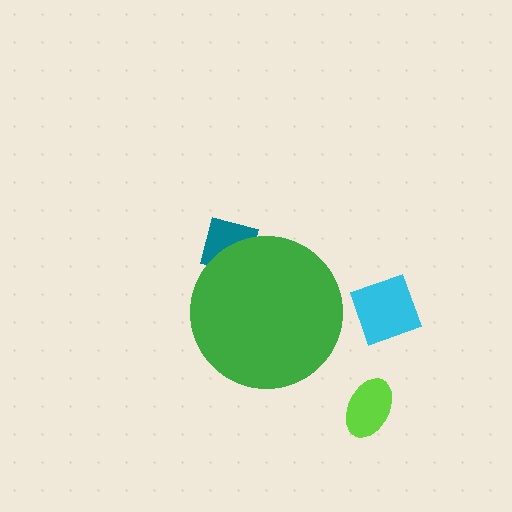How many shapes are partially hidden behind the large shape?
1 shape is partially hidden.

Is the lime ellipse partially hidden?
No, the lime ellipse is fully visible.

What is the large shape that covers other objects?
A green circle.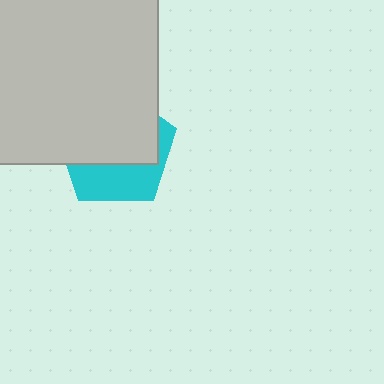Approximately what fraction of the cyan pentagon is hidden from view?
Roughly 63% of the cyan pentagon is hidden behind the light gray square.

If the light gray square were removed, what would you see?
You would see the complete cyan pentagon.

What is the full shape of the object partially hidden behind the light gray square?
The partially hidden object is a cyan pentagon.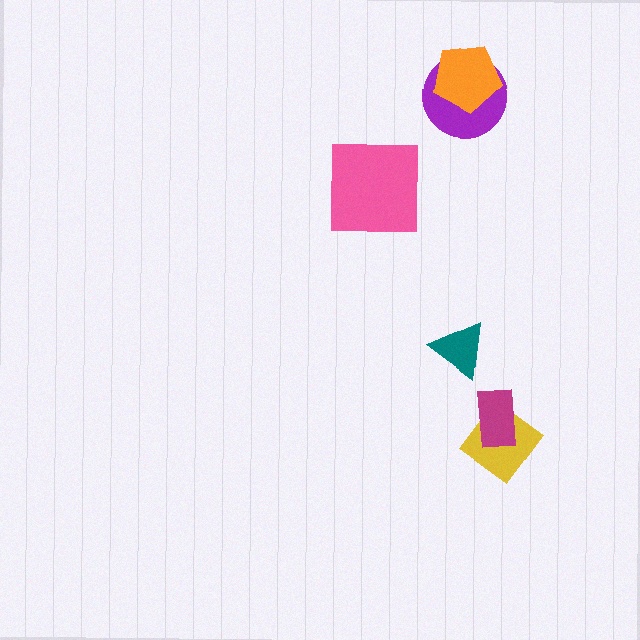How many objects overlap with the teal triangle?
0 objects overlap with the teal triangle.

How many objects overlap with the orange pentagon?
1 object overlaps with the orange pentagon.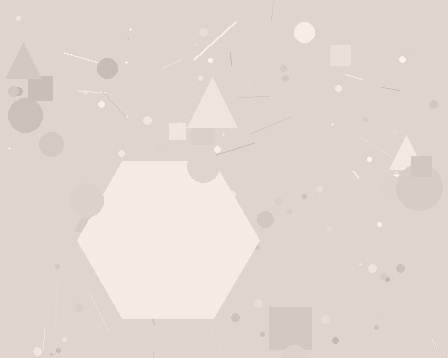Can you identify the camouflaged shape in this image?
The camouflaged shape is a hexagon.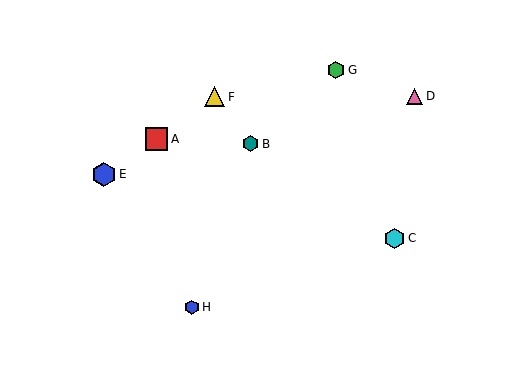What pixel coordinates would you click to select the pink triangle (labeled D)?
Click at (415, 96) to select the pink triangle D.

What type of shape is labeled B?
Shape B is a teal hexagon.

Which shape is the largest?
The blue hexagon (labeled E) is the largest.